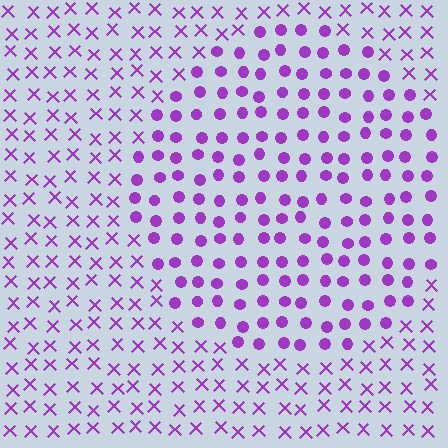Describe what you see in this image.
The image is filled with small purple elements arranged in a uniform grid. A circle-shaped region contains circles, while the surrounding area contains X marks. The boundary is defined purely by the change in element shape.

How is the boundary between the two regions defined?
The boundary is defined by a change in element shape: circles inside vs. X marks outside. All elements share the same color and spacing.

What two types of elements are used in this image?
The image uses circles inside the circle region and X marks outside it.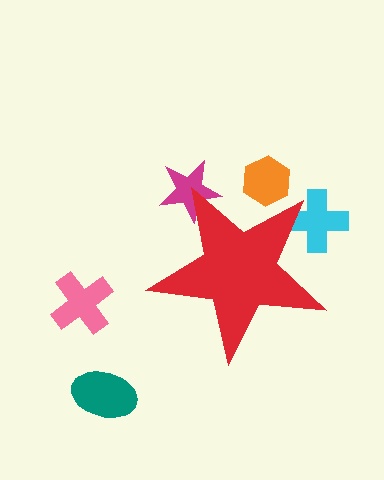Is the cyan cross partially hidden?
Yes, the cyan cross is partially hidden behind the red star.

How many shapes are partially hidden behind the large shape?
3 shapes are partially hidden.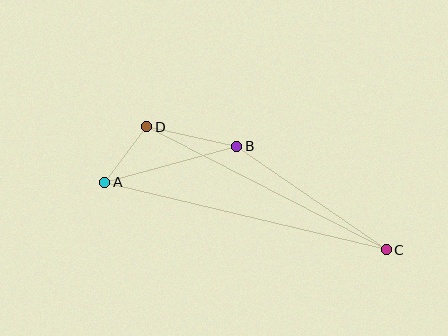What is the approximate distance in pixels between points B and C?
The distance between B and C is approximately 182 pixels.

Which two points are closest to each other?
Points A and D are closest to each other.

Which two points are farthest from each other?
Points A and C are farthest from each other.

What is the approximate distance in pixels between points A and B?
The distance between A and B is approximately 137 pixels.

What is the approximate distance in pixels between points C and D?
The distance between C and D is approximately 269 pixels.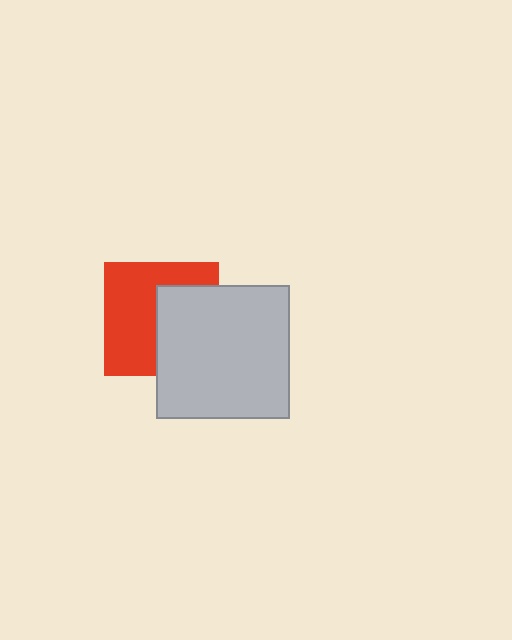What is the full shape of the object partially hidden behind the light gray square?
The partially hidden object is a red square.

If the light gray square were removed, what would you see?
You would see the complete red square.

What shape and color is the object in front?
The object in front is a light gray square.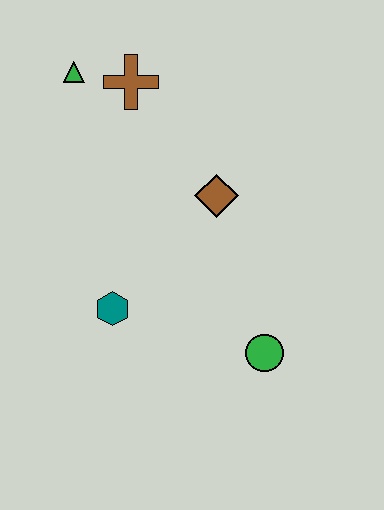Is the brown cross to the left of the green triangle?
No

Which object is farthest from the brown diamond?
The green triangle is farthest from the brown diamond.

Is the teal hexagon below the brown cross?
Yes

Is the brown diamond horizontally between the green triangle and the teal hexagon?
No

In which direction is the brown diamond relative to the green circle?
The brown diamond is above the green circle.